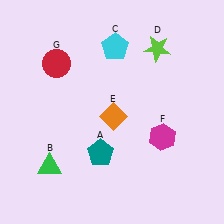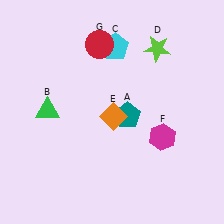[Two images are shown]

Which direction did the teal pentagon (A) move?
The teal pentagon (A) moved up.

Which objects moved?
The objects that moved are: the teal pentagon (A), the green triangle (B), the red circle (G).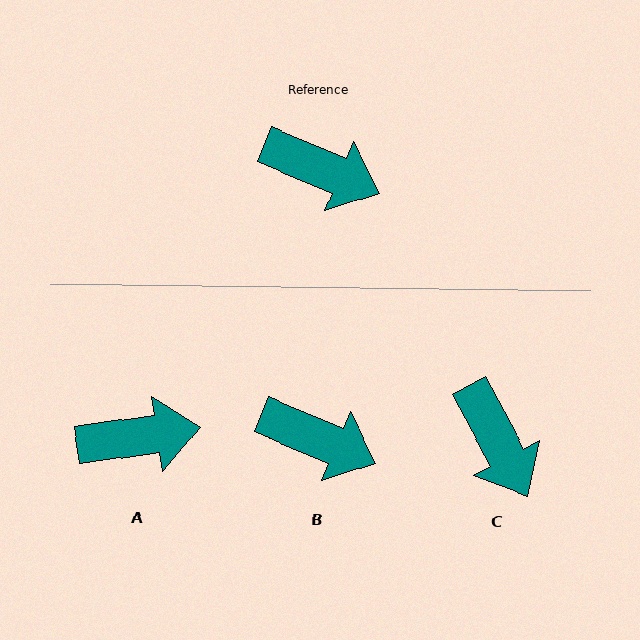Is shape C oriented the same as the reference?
No, it is off by about 40 degrees.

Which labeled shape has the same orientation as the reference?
B.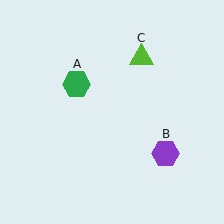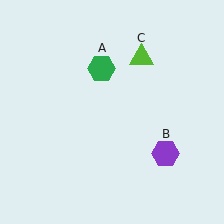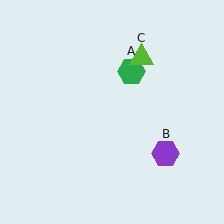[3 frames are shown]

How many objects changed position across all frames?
1 object changed position: green hexagon (object A).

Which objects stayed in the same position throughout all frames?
Purple hexagon (object B) and lime triangle (object C) remained stationary.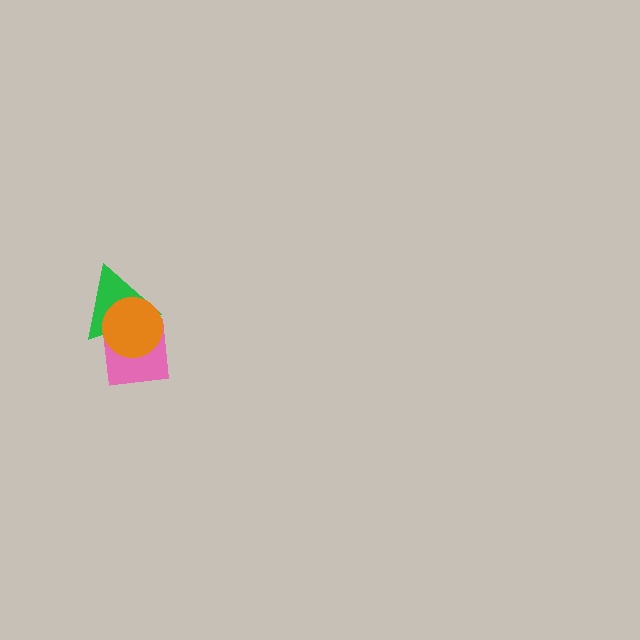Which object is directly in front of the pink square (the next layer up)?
The green triangle is directly in front of the pink square.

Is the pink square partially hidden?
Yes, it is partially covered by another shape.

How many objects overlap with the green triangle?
2 objects overlap with the green triangle.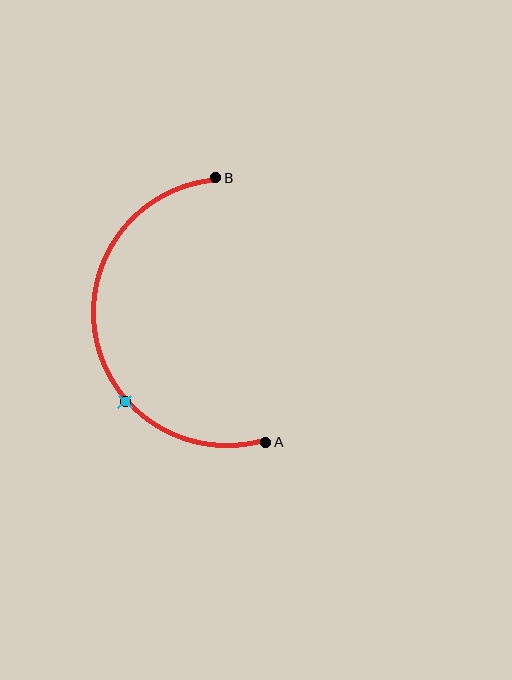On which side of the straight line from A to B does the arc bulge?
The arc bulges to the left of the straight line connecting A and B.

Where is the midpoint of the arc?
The arc midpoint is the point on the curve farthest from the straight line joining A and B. It sits to the left of that line.